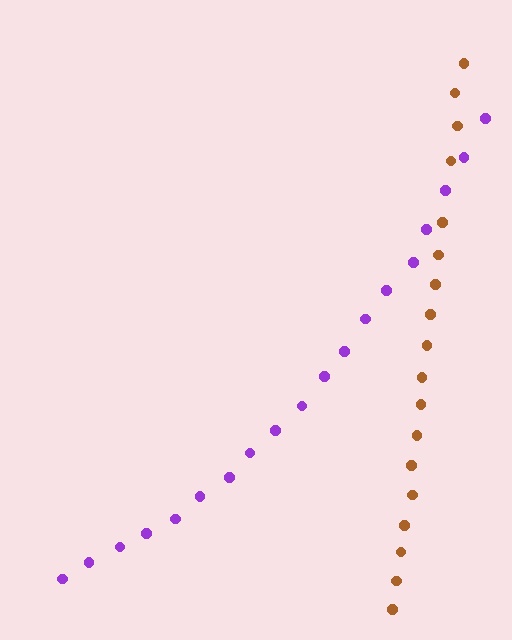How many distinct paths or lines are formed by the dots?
There are 2 distinct paths.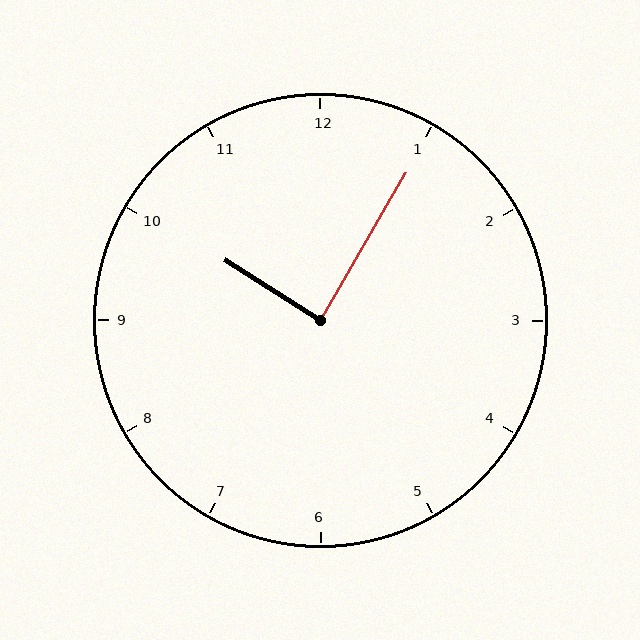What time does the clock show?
10:05.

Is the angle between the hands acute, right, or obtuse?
It is right.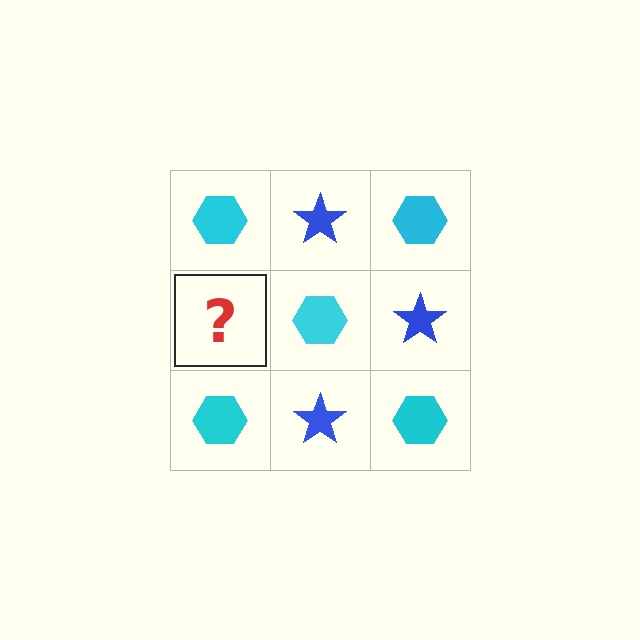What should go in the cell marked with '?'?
The missing cell should contain a blue star.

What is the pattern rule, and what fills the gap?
The rule is that it alternates cyan hexagon and blue star in a checkerboard pattern. The gap should be filled with a blue star.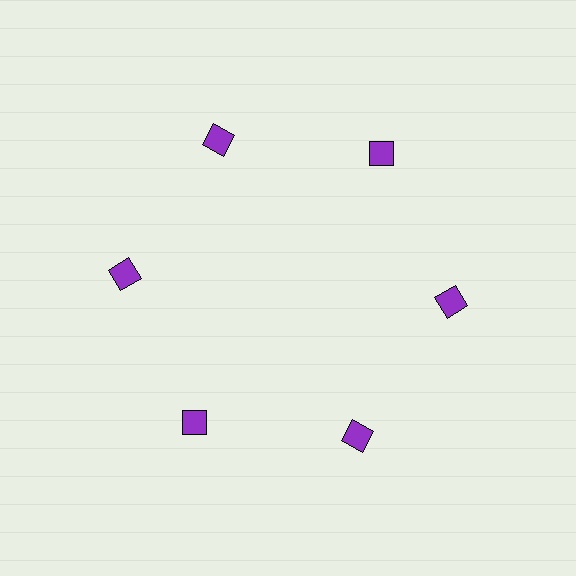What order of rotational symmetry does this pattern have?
This pattern has 6-fold rotational symmetry.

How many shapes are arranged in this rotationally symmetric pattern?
There are 6 shapes, arranged in 6 groups of 1.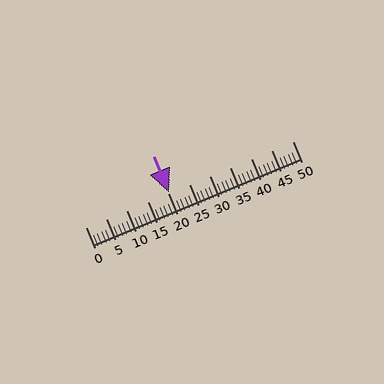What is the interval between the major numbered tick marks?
The major tick marks are spaced 5 units apart.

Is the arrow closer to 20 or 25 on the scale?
The arrow is closer to 20.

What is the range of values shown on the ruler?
The ruler shows values from 0 to 50.